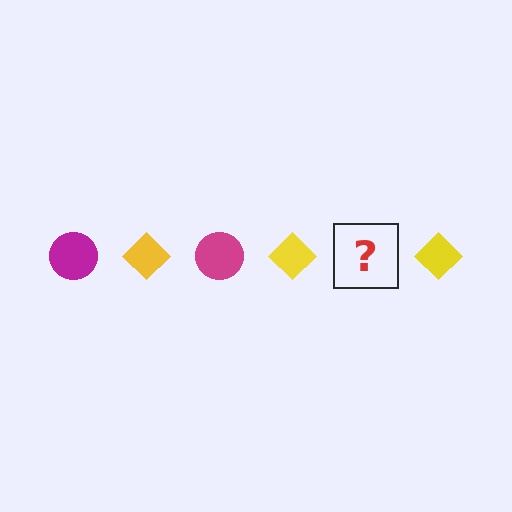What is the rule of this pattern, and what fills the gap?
The rule is that the pattern alternates between magenta circle and yellow diamond. The gap should be filled with a magenta circle.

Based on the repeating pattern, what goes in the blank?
The blank should be a magenta circle.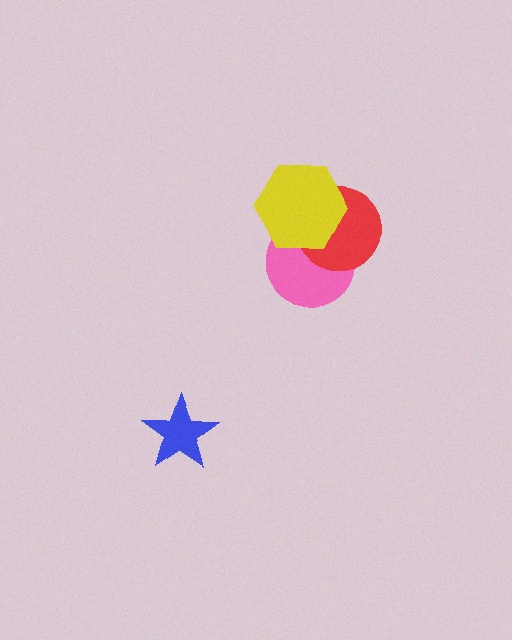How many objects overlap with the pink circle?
2 objects overlap with the pink circle.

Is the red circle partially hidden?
Yes, it is partially covered by another shape.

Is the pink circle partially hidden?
Yes, it is partially covered by another shape.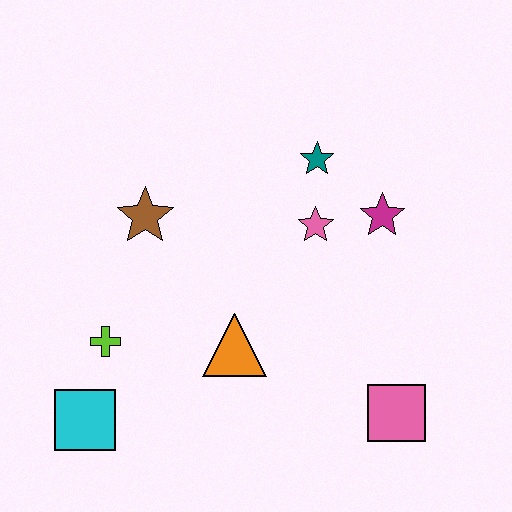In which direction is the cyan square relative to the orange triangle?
The cyan square is to the left of the orange triangle.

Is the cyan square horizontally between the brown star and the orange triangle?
No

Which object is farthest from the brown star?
The pink square is farthest from the brown star.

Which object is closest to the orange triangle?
The lime cross is closest to the orange triangle.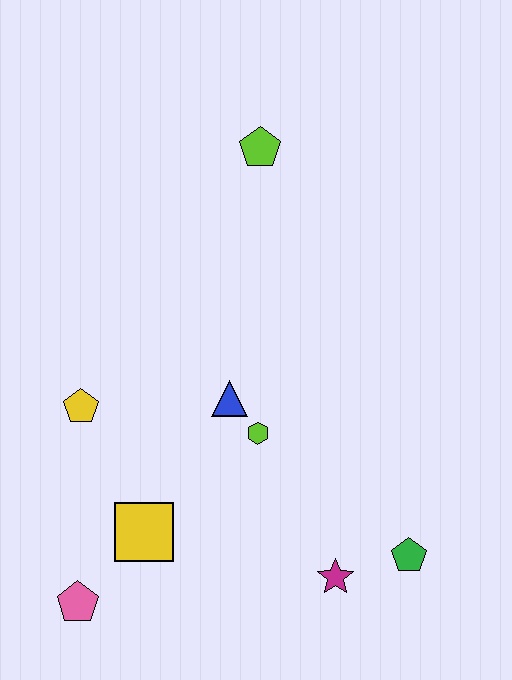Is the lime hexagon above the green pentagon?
Yes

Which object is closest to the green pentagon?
The magenta star is closest to the green pentagon.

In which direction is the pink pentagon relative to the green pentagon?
The pink pentagon is to the left of the green pentagon.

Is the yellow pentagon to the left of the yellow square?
Yes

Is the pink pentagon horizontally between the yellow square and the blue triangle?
No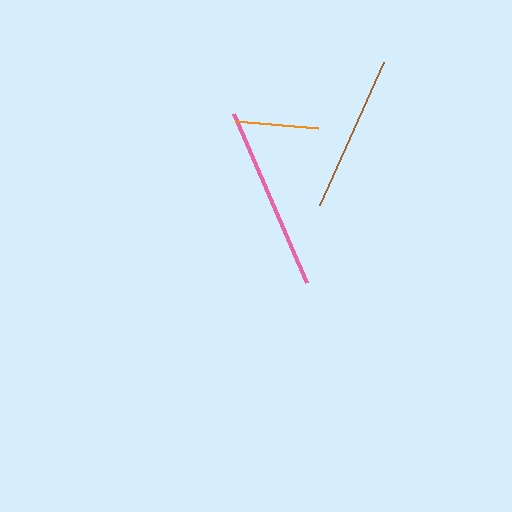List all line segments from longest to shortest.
From longest to shortest: pink, brown, orange.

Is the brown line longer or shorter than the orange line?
The brown line is longer than the orange line.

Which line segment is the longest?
The pink line is the longest at approximately 184 pixels.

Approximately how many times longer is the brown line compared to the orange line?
The brown line is approximately 1.9 times the length of the orange line.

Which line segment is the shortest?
The orange line is the shortest at approximately 84 pixels.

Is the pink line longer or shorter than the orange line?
The pink line is longer than the orange line.